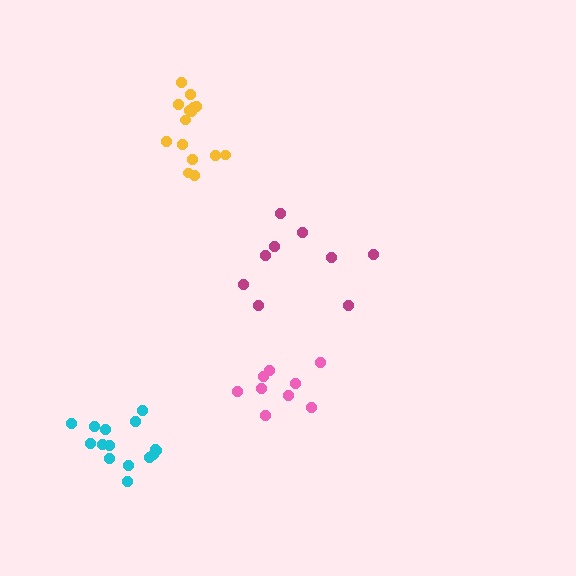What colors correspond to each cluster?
The clusters are colored: magenta, cyan, yellow, pink.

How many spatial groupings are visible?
There are 4 spatial groupings.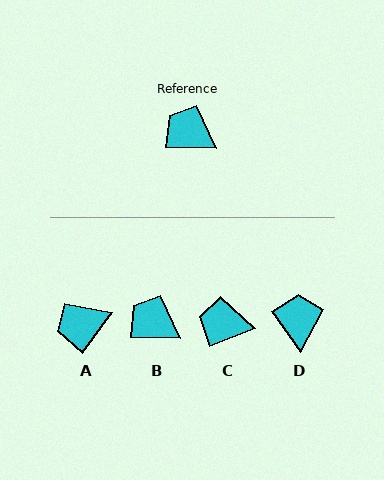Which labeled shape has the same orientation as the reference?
B.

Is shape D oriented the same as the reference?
No, it is off by about 53 degrees.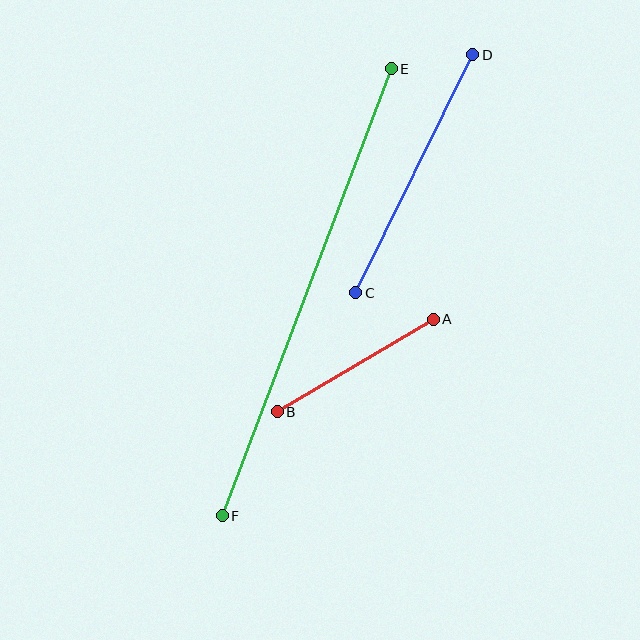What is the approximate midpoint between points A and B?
The midpoint is at approximately (355, 365) pixels.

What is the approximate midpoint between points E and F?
The midpoint is at approximately (307, 292) pixels.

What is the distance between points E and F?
The distance is approximately 478 pixels.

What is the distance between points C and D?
The distance is approximately 265 pixels.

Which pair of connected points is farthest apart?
Points E and F are farthest apart.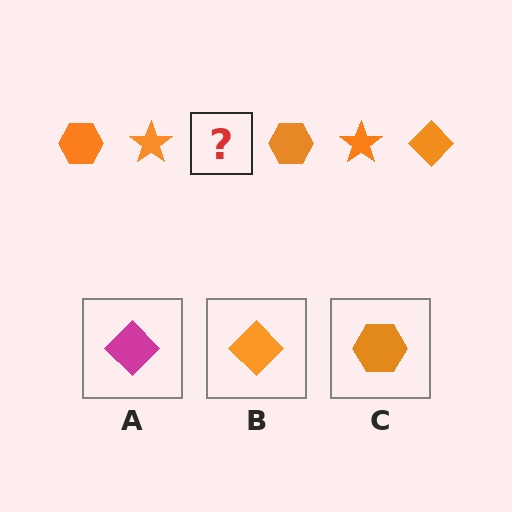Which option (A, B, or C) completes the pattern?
B.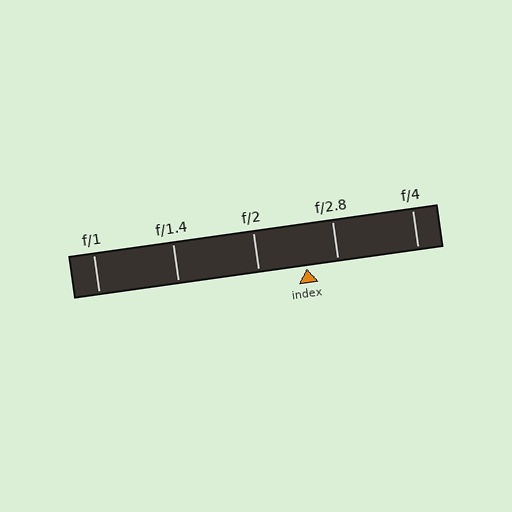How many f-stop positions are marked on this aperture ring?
There are 5 f-stop positions marked.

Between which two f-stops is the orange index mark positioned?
The index mark is between f/2 and f/2.8.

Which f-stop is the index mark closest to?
The index mark is closest to f/2.8.